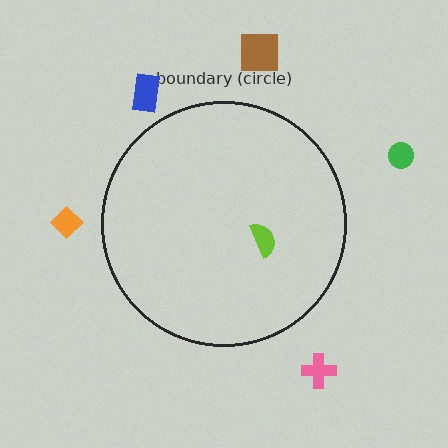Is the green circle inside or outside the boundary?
Outside.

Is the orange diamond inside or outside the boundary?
Outside.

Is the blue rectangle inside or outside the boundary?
Outside.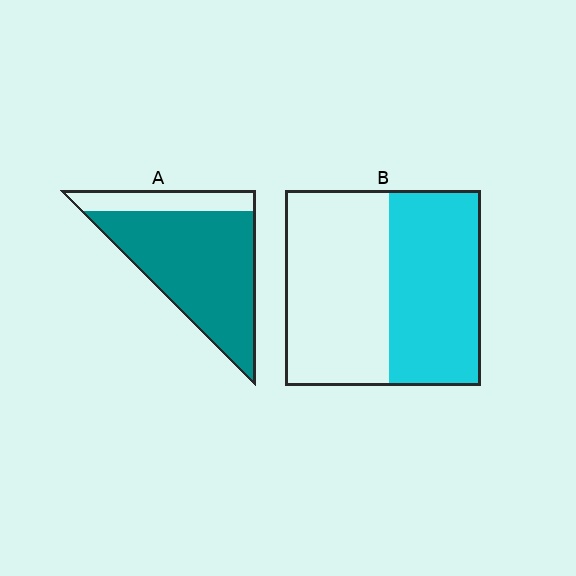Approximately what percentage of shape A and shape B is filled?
A is approximately 80% and B is approximately 45%.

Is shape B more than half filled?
Roughly half.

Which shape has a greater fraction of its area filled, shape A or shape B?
Shape A.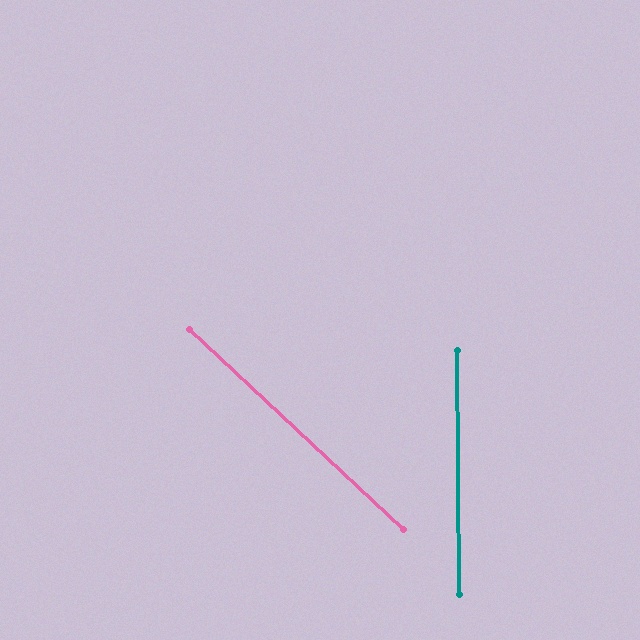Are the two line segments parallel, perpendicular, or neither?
Neither parallel nor perpendicular — they differ by about 47°.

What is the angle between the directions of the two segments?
Approximately 47 degrees.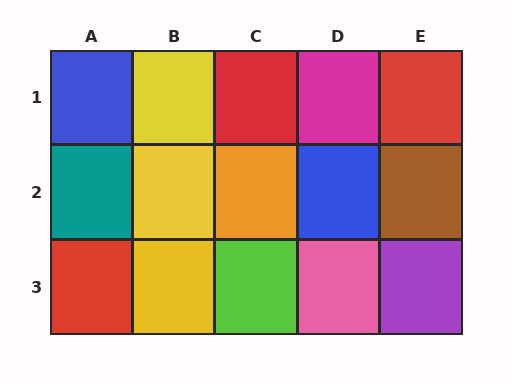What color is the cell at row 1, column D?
Magenta.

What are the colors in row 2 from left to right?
Teal, yellow, orange, blue, brown.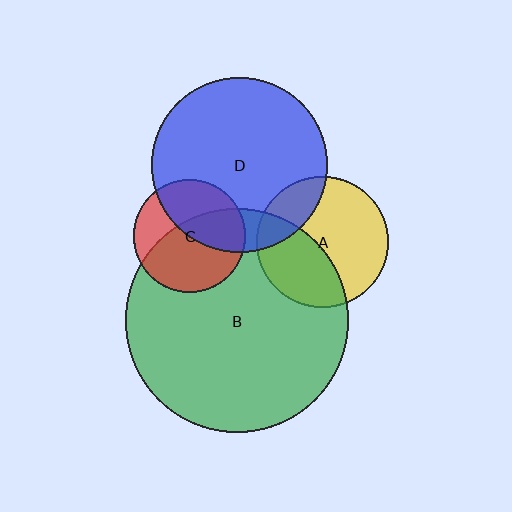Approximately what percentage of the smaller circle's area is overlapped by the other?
Approximately 45%.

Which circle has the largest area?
Circle B (green).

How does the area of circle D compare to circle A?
Approximately 1.8 times.